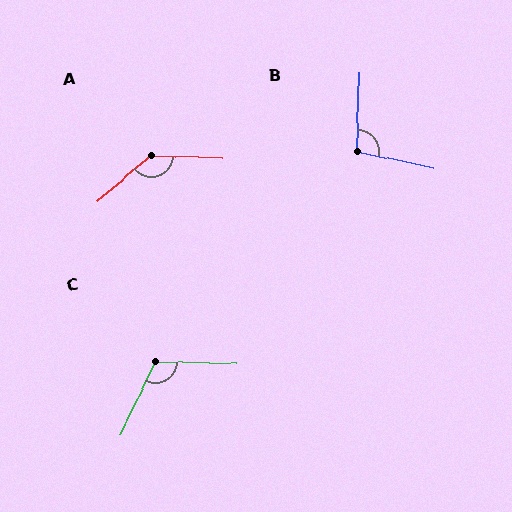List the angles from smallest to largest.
B (101°), C (114°), A (138°).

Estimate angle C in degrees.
Approximately 114 degrees.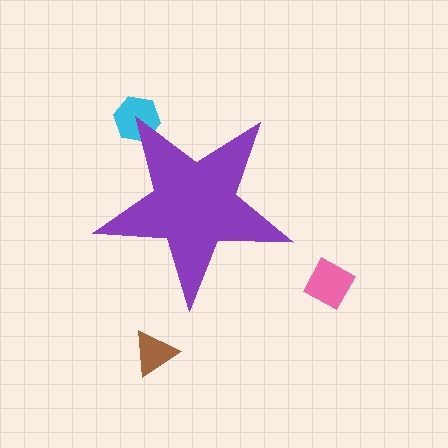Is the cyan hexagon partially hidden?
Yes, the cyan hexagon is partially hidden behind the purple star.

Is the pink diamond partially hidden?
No, the pink diamond is fully visible.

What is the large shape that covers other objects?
A purple star.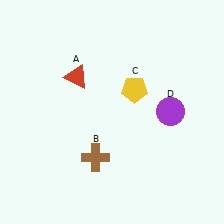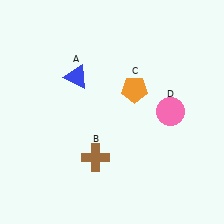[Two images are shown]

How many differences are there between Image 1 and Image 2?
There are 3 differences between the two images.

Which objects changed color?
A changed from red to blue. C changed from yellow to orange. D changed from purple to pink.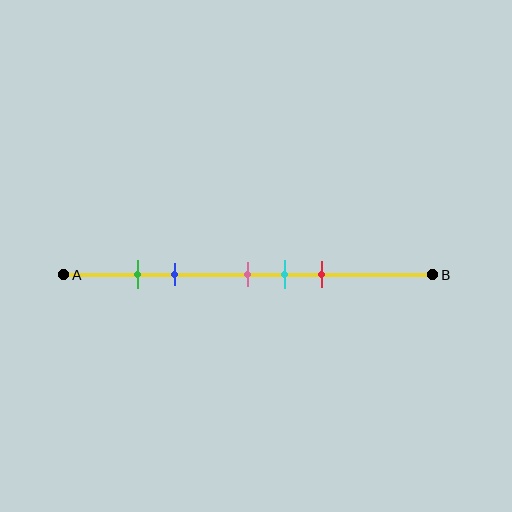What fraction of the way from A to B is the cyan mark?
The cyan mark is approximately 60% (0.6) of the way from A to B.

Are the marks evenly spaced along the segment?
No, the marks are not evenly spaced.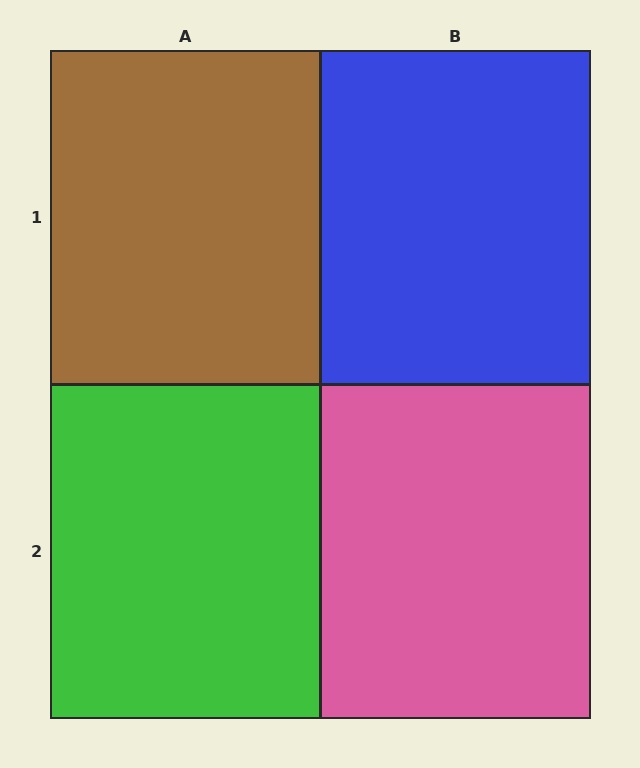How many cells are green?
1 cell is green.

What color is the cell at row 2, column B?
Pink.